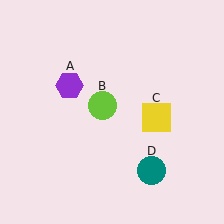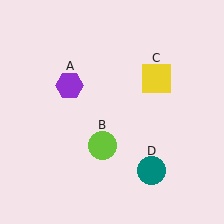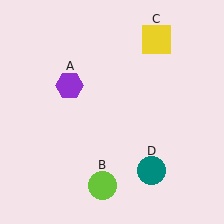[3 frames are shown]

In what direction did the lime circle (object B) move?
The lime circle (object B) moved down.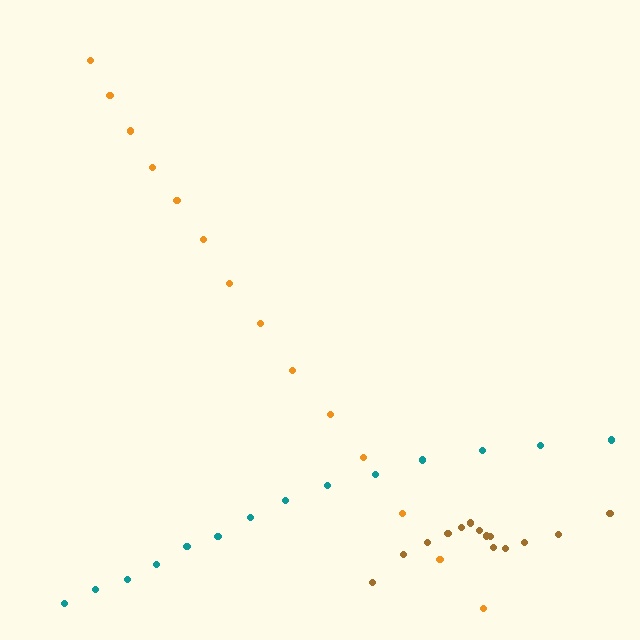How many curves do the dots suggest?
There are 3 distinct paths.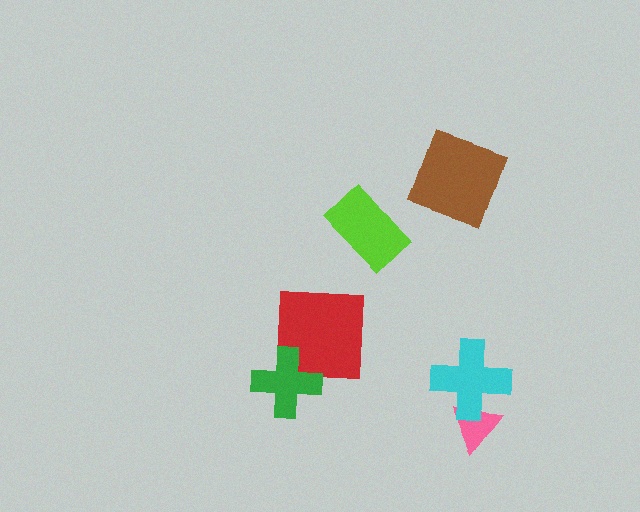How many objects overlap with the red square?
1 object overlaps with the red square.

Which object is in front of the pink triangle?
The cyan cross is in front of the pink triangle.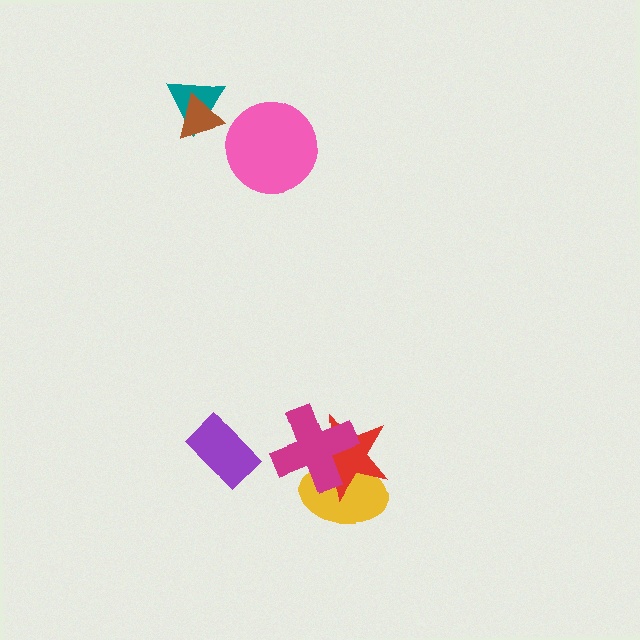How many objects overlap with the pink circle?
0 objects overlap with the pink circle.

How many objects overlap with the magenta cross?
2 objects overlap with the magenta cross.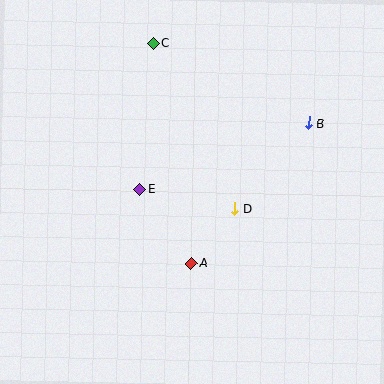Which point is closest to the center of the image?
Point D at (234, 209) is closest to the center.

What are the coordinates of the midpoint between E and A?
The midpoint between E and A is at (165, 226).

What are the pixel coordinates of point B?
Point B is at (309, 123).